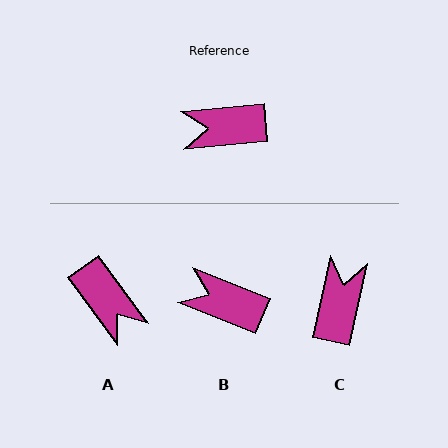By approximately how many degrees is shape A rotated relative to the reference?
Approximately 121 degrees counter-clockwise.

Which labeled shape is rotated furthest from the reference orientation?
A, about 121 degrees away.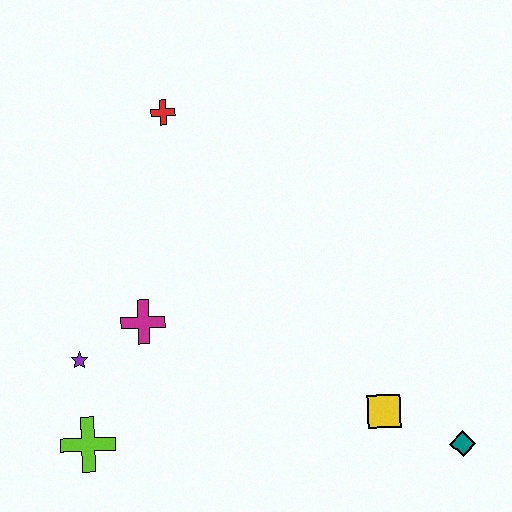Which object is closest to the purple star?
The magenta cross is closest to the purple star.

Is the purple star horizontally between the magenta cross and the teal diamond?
No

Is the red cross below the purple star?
No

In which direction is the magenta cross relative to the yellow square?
The magenta cross is to the left of the yellow square.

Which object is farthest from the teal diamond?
The red cross is farthest from the teal diamond.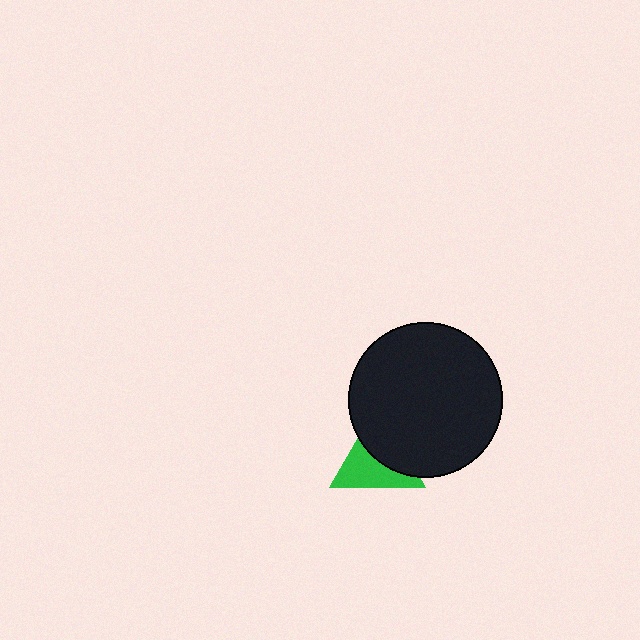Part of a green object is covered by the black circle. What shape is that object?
It is a triangle.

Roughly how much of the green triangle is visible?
About half of it is visible (roughly 52%).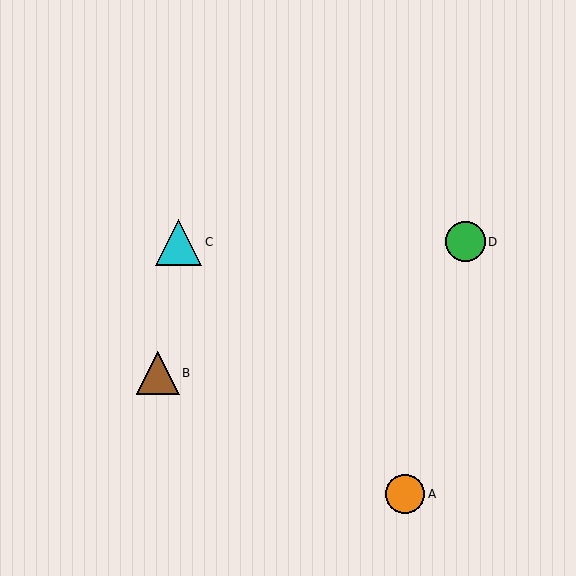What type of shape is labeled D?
Shape D is a green circle.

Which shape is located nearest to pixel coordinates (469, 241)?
The green circle (labeled D) at (465, 242) is nearest to that location.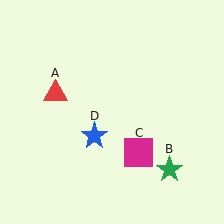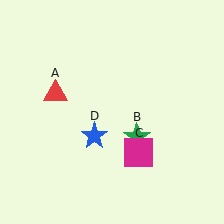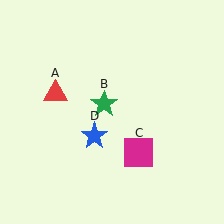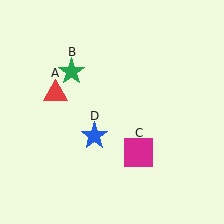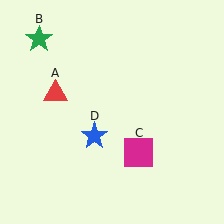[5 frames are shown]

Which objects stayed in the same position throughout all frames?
Red triangle (object A) and magenta square (object C) and blue star (object D) remained stationary.